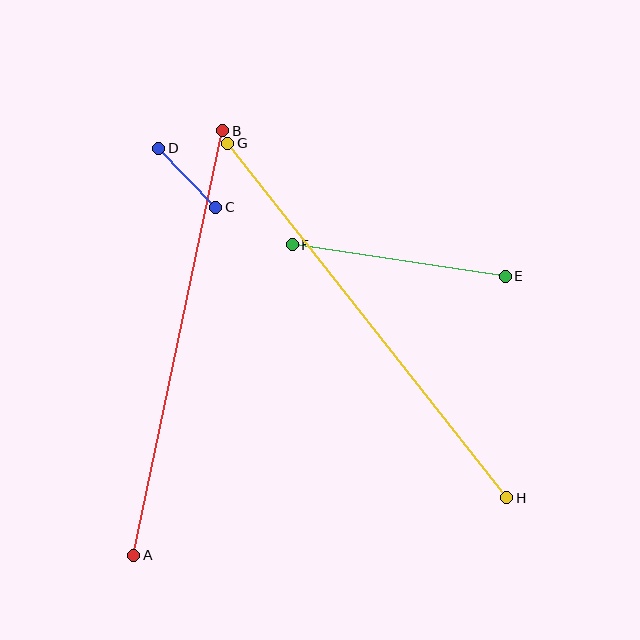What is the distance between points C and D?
The distance is approximately 82 pixels.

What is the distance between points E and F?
The distance is approximately 215 pixels.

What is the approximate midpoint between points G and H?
The midpoint is at approximately (367, 321) pixels.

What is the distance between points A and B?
The distance is approximately 433 pixels.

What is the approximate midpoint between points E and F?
The midpoint is at approximately (399, 261) pixels.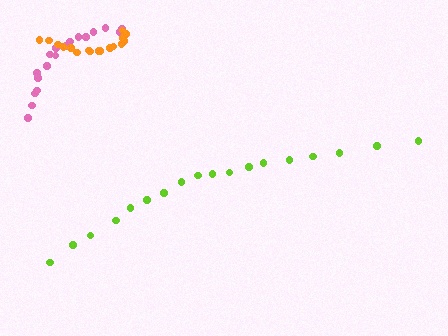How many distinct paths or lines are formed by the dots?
There are 3 distinct paths.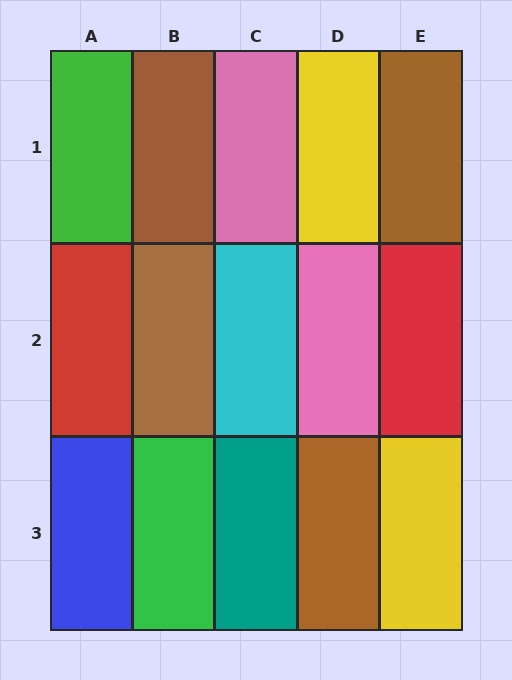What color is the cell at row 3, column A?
Blue.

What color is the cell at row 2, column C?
Cyan.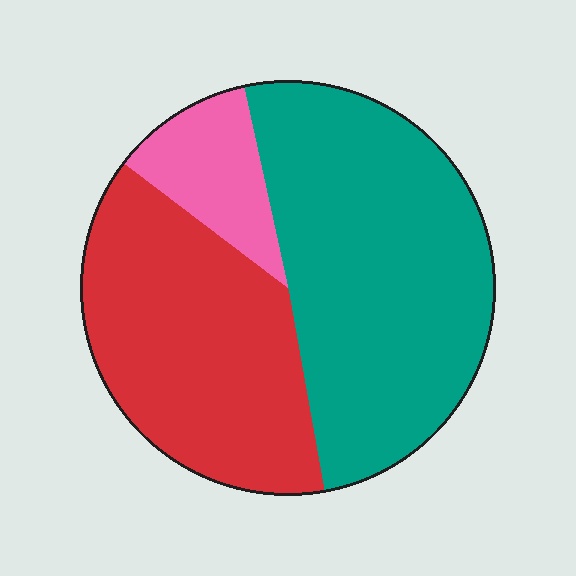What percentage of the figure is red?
Red covers around 40% of the figure.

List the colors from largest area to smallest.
From largest to smallest: teal, red, pink.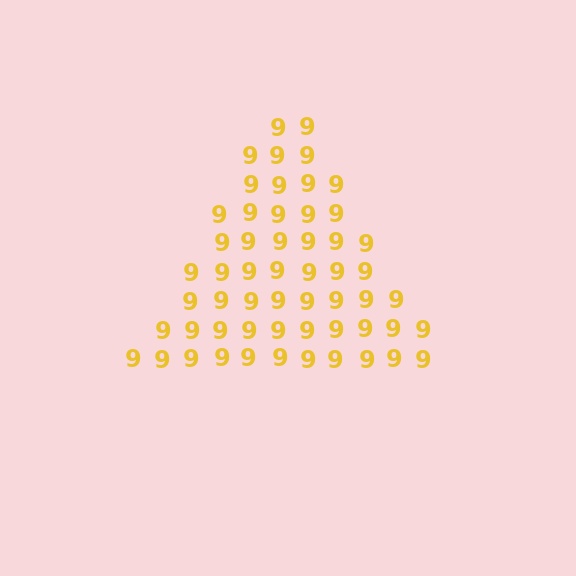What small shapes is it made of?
It is made of small digit 9's.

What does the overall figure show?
The overall figure shows a triangle.